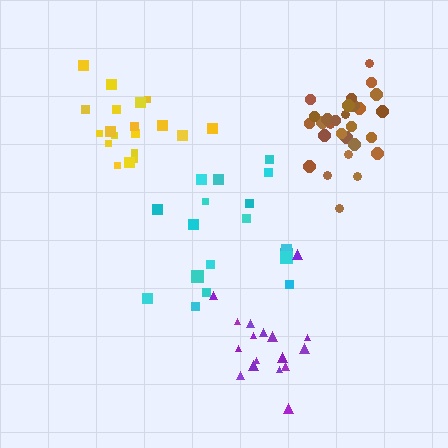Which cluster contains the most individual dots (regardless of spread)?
Brown (28).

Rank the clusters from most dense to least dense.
brown, purple, yellow, cyan.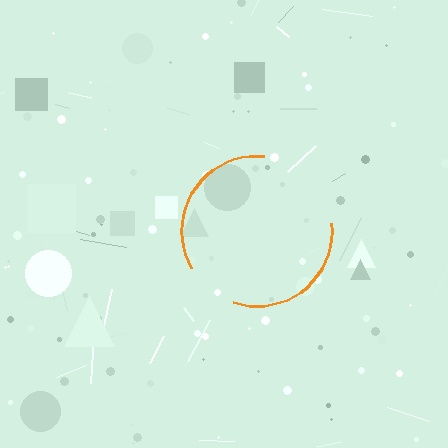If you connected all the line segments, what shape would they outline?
They would outline a circle.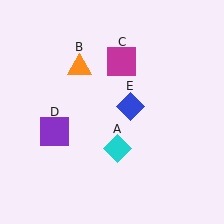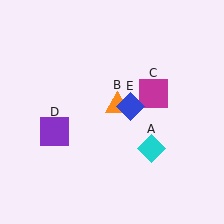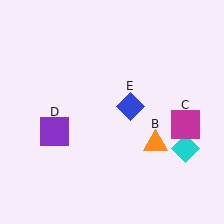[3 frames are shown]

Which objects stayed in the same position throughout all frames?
Purple square (object D) and blue diamond (object E) remained stationary.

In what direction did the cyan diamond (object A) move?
The cyan diamond (object A) moved right.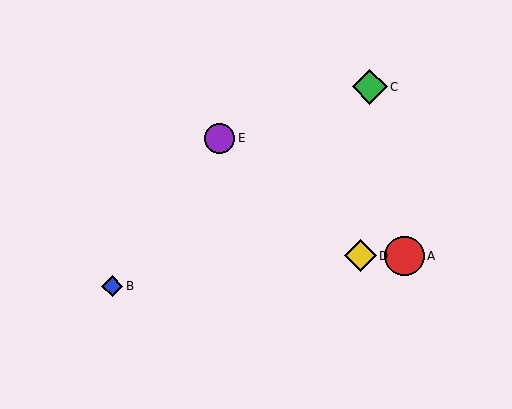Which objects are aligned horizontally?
Objects A, D are aligned horizontally.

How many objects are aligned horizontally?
2 objects (A, D) are aligned horizontally.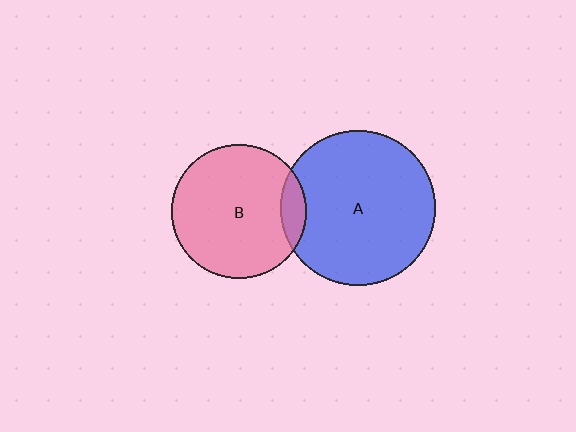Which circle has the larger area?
Circle A (blue).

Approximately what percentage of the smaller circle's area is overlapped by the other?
Approximately 10%.